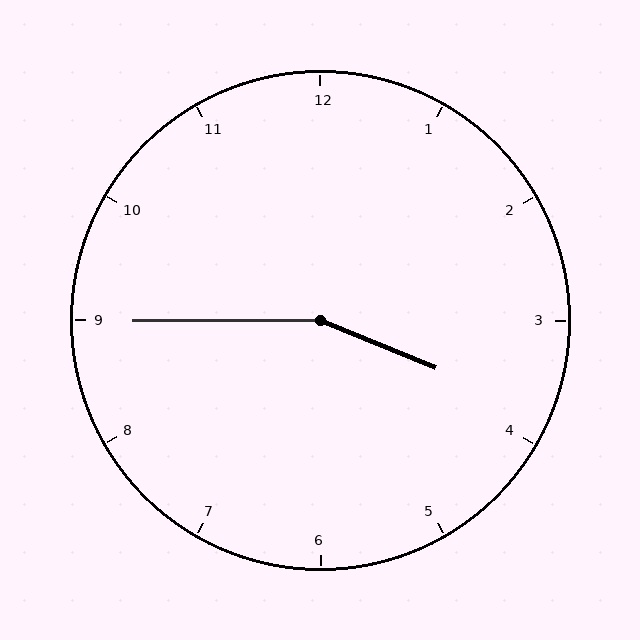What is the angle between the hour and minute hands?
Approximately 158 degrees.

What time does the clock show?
3:45.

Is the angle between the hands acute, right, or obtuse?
It is obtuse.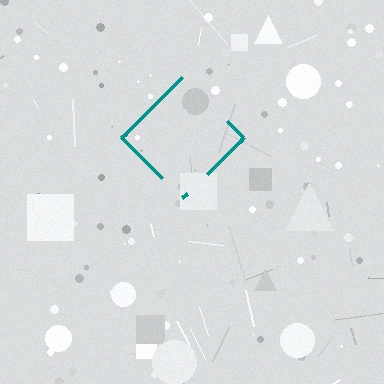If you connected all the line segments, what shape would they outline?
They would outline a diamond.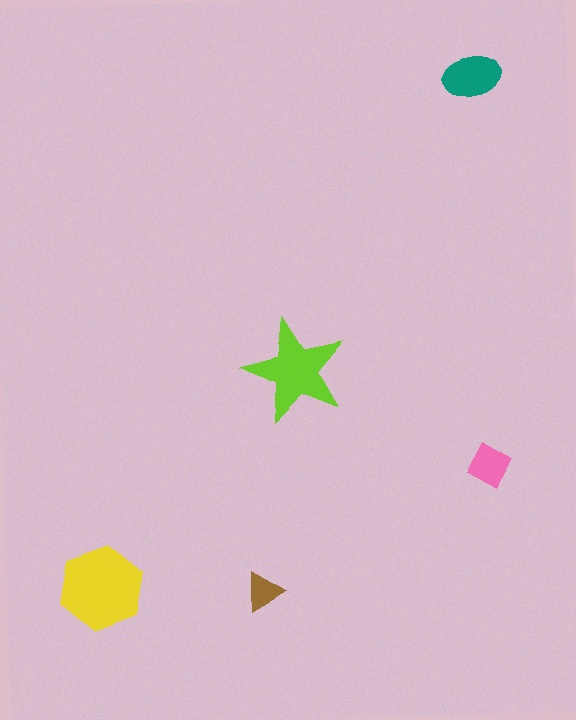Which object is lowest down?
The brown triangle is bottommost.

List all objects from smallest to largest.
The brown triangle, the pink diamond, the teal ellipse, the lime star, the yellow hexagon.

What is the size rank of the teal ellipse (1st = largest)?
3rd.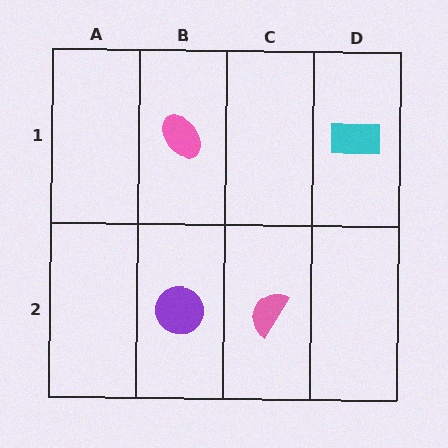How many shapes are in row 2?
2 shapes.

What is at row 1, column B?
A pink ellipse.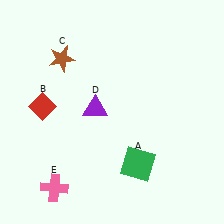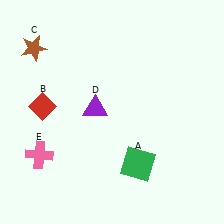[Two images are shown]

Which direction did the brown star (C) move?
The brown star (C) moved left.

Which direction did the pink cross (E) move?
The pink cross (E) moved up.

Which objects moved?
The objects that moved are: the brown star (C), the pink cross (E).